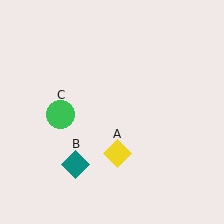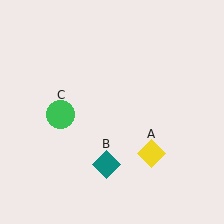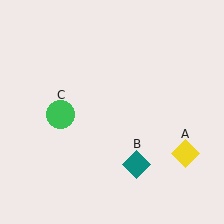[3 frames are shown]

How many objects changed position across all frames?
2 objects changed position: yellow diamond (object A), teal diamond (object B).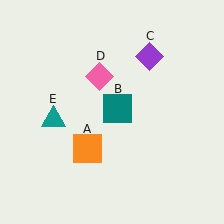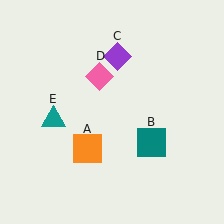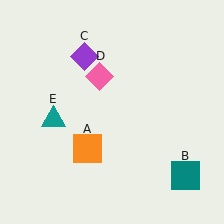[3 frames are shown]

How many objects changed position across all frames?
2 objects changed position: teal square (object B), purple diamond (object C).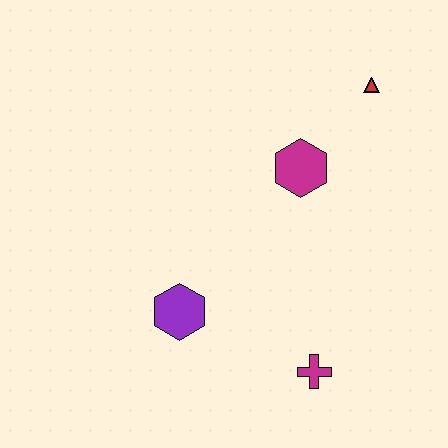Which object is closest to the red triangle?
The magenta hexagon is closest to the red triangle.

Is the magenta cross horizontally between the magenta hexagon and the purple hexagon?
No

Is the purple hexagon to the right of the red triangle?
No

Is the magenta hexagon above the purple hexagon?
Yes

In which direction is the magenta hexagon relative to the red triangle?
The magenta hexagon is below the red triangle.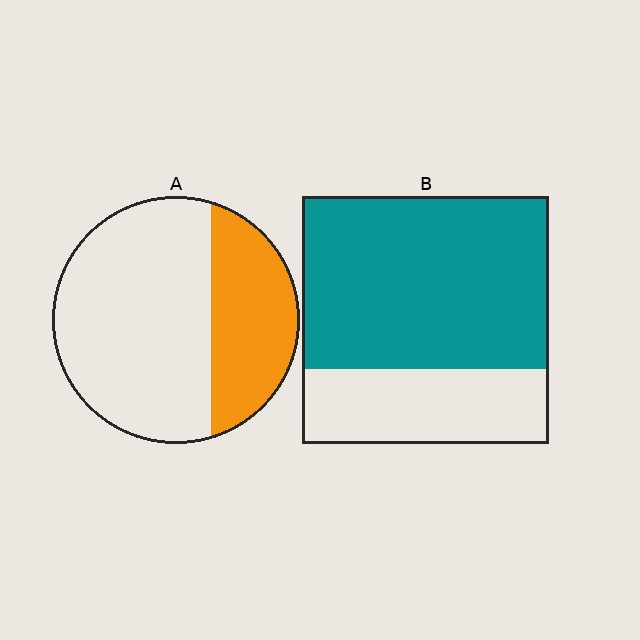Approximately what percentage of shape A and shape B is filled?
A is approximately 30% and B is approximately 70%.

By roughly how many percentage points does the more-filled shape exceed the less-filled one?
By roughly 40 percentage points (B over A).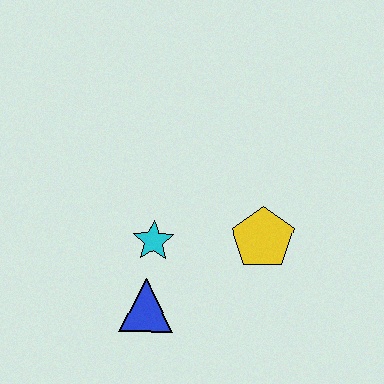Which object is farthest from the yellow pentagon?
The blue triangle is farthest from the yellow pentagon.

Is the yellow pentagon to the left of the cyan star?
No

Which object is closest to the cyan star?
The blue triangle is closest to the cyan star.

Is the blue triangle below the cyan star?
Yes